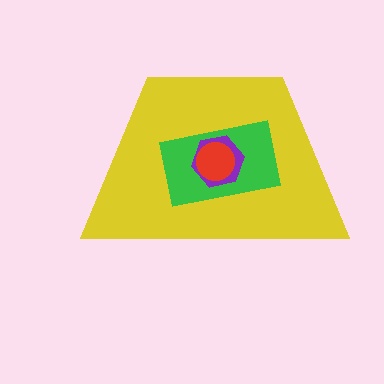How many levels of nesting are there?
4.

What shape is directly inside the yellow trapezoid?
The green rectangle.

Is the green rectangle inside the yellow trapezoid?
Yes.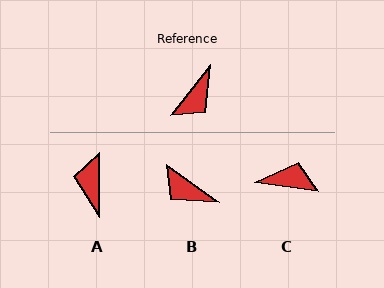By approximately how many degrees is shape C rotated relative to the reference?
Approximately 120 degrees counter-clockwise.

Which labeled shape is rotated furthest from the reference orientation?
A, about 142 degrees away.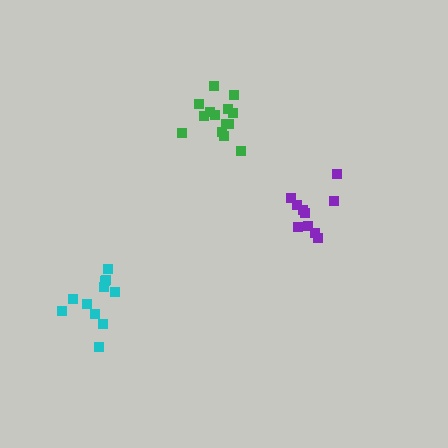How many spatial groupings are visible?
There are 3 spatial groupings.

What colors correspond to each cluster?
The clusters are colored: purple, green, cyan.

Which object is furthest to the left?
The cyan cluster is leftmost.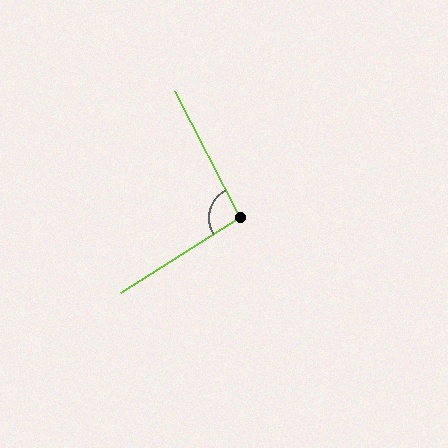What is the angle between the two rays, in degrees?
Approximately 95 degrees.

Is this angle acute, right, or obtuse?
It is obtuse.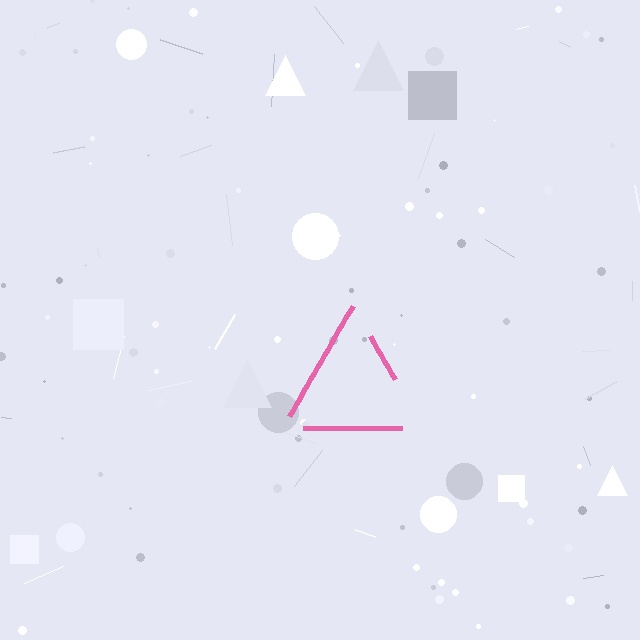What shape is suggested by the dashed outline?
The dashed outline suggests a triangle.